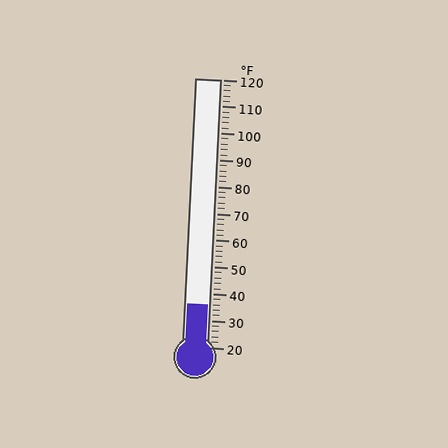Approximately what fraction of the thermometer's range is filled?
The thermometer is filled to approximately 15% of its range.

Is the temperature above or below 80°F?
The temperature is below 80°F.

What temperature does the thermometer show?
The thermometer shows approximately 36°F.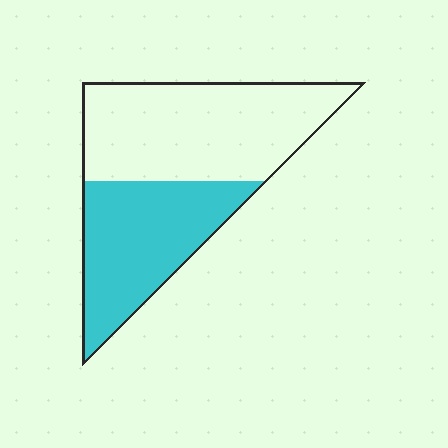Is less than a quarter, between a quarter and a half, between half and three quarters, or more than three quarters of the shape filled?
Between a quarter and a half.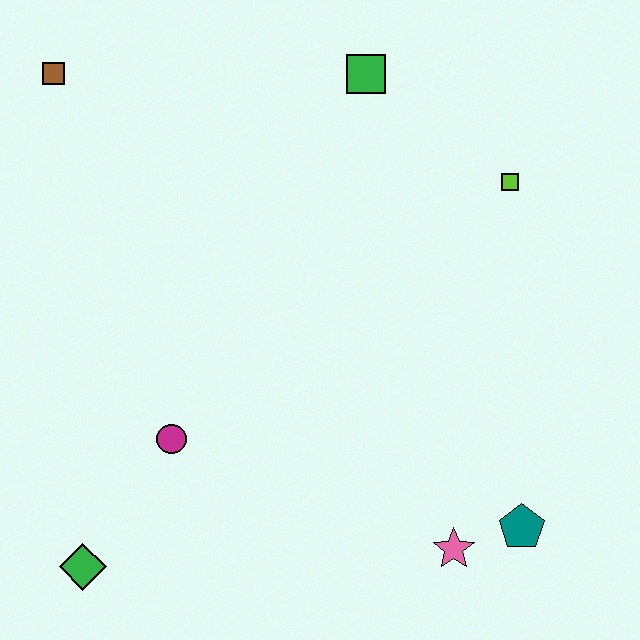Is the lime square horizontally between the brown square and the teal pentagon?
Yes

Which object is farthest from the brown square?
The teal pentagon is farthest from the brown square.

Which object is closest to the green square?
The lime square is closest to the green square.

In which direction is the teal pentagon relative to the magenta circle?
The teal pentagon is to the right of the magenta circle.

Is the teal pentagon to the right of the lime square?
Yes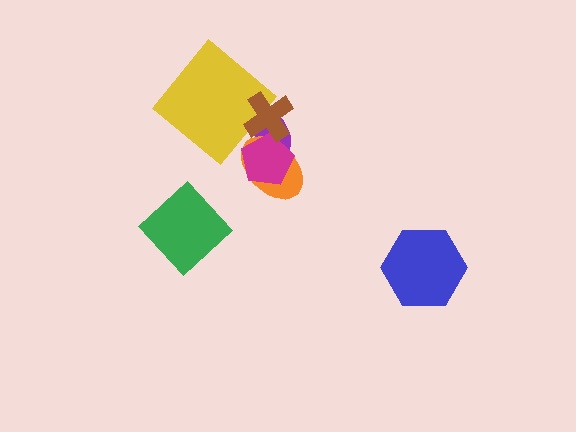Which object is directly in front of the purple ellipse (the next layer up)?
The orange ellipse is directly in front of the purple ellipse.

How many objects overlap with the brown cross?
4 objects overlap with the brown cross.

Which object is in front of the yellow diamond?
The brown cross is in front of the yellow diamond.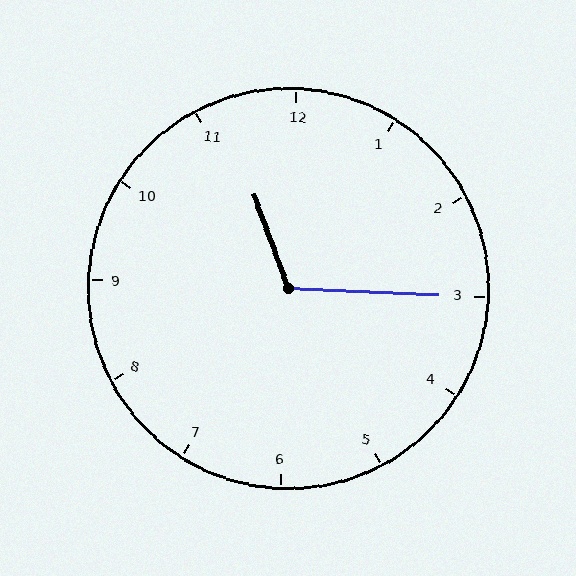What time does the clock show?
11:15.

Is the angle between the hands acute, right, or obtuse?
It is obtuse.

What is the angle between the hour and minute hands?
Approximately 112 degrees.